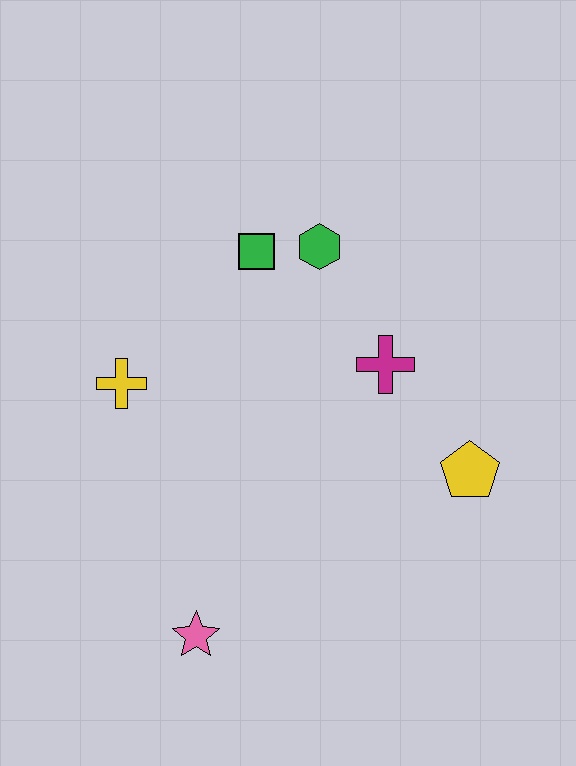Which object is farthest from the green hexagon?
The pink star is farthest from the green hexagon.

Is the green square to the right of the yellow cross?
Yes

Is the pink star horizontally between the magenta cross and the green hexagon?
No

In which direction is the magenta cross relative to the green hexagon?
The magenta cross is below the green hexagon.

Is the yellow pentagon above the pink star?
Yes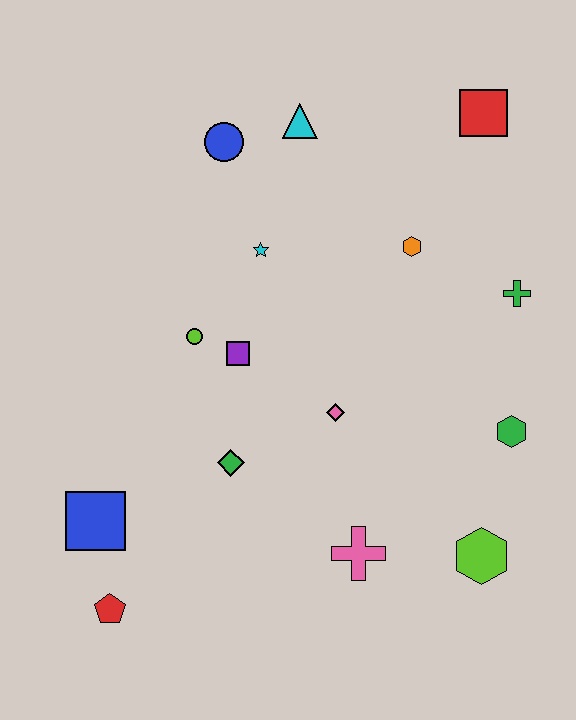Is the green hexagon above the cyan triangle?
No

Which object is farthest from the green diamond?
The red square is farthest from the green diamond.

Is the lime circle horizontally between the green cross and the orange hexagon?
No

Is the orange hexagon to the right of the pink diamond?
Yes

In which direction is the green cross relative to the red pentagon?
The green cross is to the right of the red pentagon.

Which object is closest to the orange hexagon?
The green cross is closest to the orange hexagon.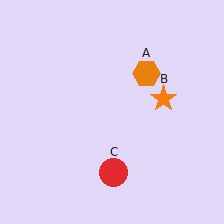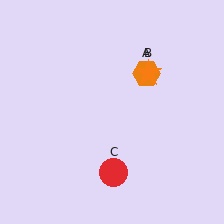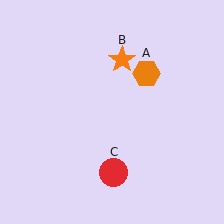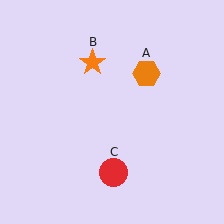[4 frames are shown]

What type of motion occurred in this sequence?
The orange star (object B) rotated counterclockwise around the center of the scene.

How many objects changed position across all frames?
1 object changed position: orange star (object B).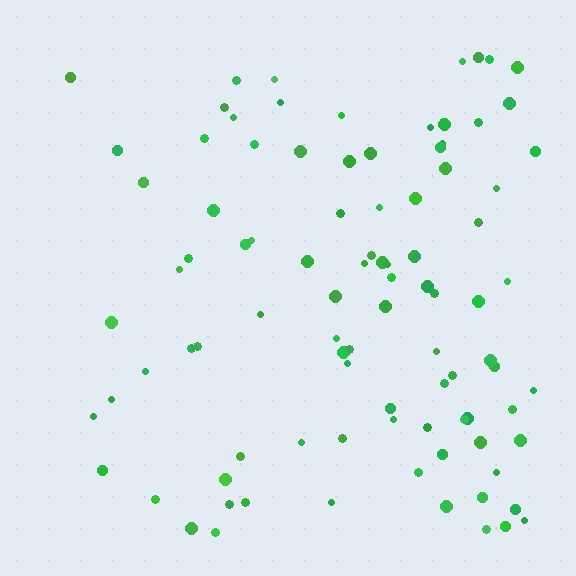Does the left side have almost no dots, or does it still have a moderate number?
Still a moderate number, just noticeably fewer than the right.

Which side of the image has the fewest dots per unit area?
The left.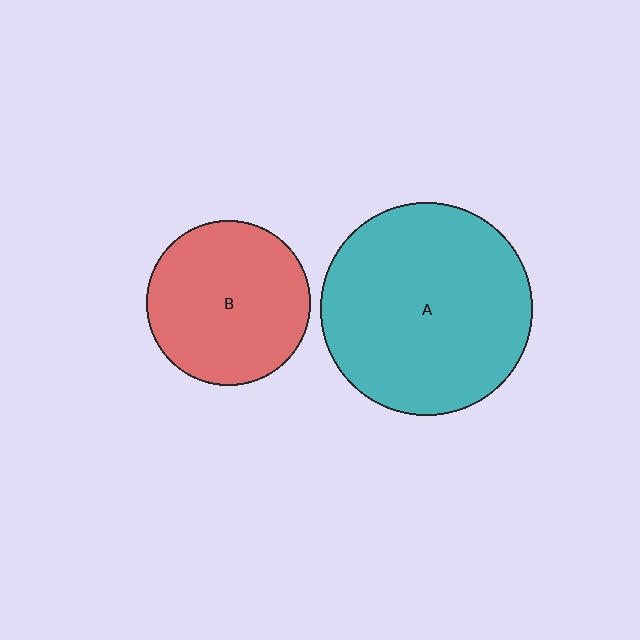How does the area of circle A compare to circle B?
Approximately 1.7 times.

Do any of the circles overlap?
No, none of the circles overlap.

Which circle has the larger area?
Circle A (teal).